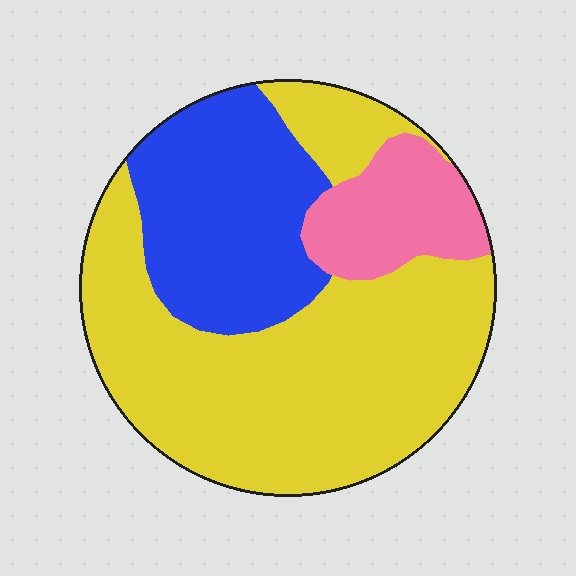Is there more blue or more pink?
Blue.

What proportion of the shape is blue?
Blue takes up about one quarter (1/4) of the shape.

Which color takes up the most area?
Yellow, at roughly 60%.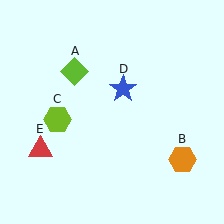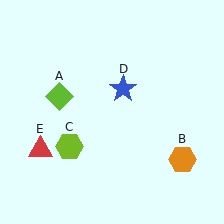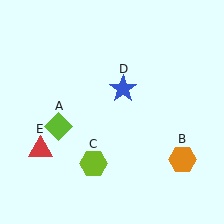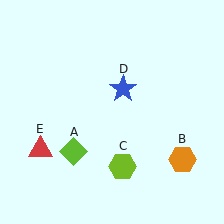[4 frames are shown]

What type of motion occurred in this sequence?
The lime diamond (object A), lime hexagon (object C) rotated counterclockwise around the center of the scene.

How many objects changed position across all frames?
2 objects changed position: lime diamond (object A), lime hexagon (object C).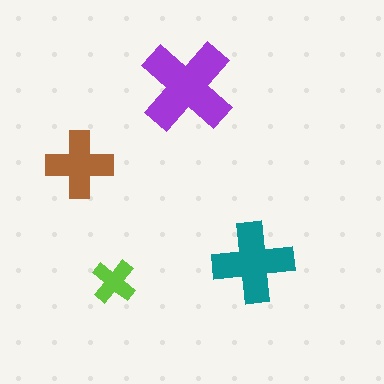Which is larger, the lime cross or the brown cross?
The brown one.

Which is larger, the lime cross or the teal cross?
The teal one.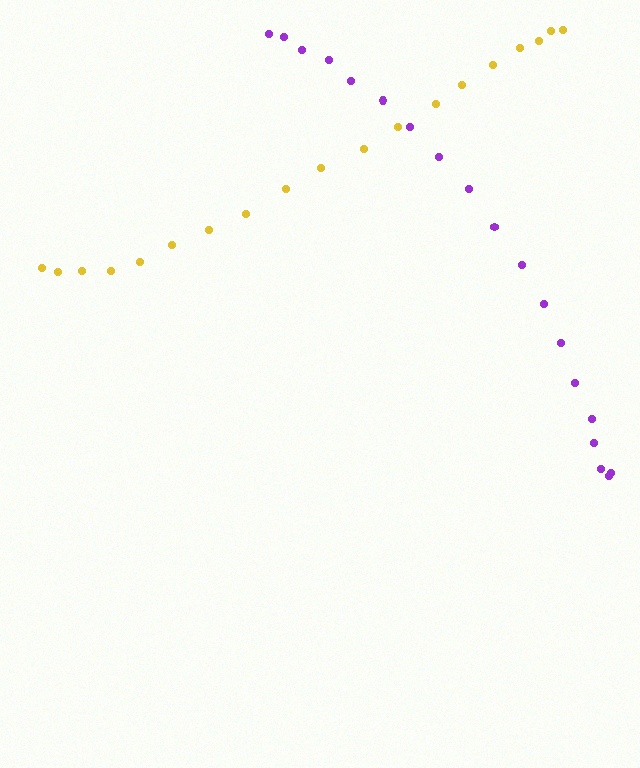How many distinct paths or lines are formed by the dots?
There are 2 distinct paths.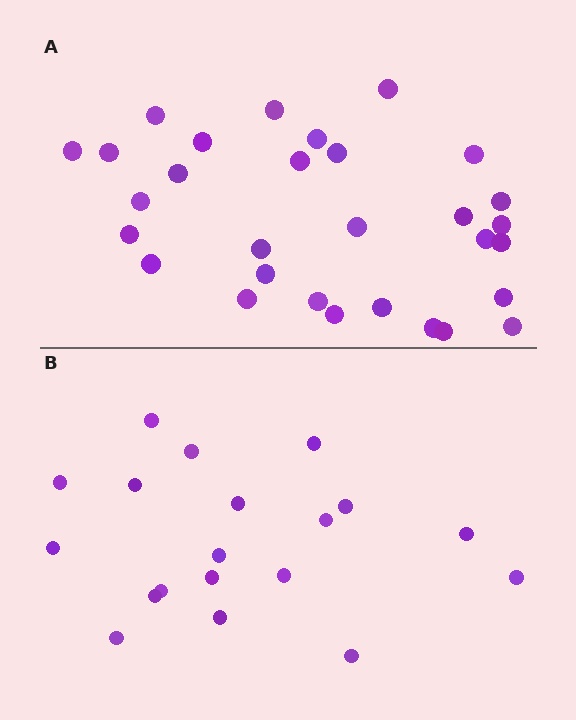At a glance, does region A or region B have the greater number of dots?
Region A (the top region) has more dots.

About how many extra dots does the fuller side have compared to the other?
Region A has roughly 12 or so more dots than region B.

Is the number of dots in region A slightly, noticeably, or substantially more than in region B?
Region A has substantially more. The ratio is roughly 1.6 to 1.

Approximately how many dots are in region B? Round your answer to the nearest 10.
About 20 dots. (The exact count is 19, which rounds to 20.)